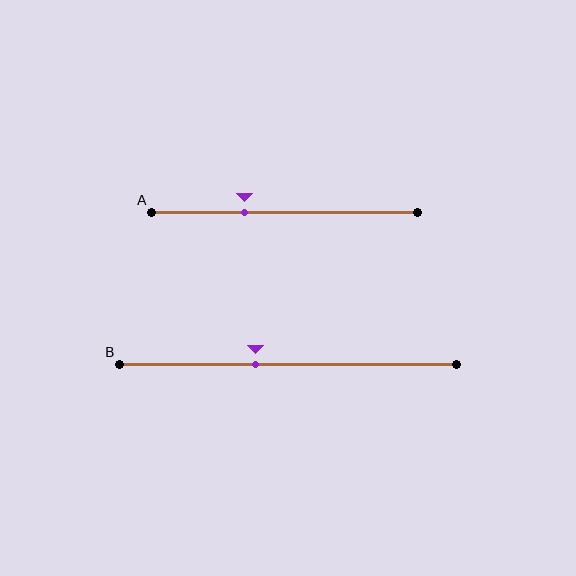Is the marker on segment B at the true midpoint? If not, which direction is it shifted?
No, the marker on segment B is shifted to the left by about 10% of the segment length.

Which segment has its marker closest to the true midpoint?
Segment B has its marker closest to the true midpoint.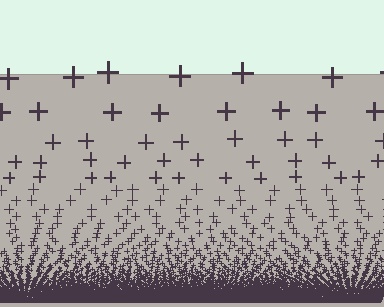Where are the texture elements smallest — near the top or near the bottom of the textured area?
Near the bottom.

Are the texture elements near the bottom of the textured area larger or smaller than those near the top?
Smaller. The gradient is inverted — elements near the bottom are smaller and denser.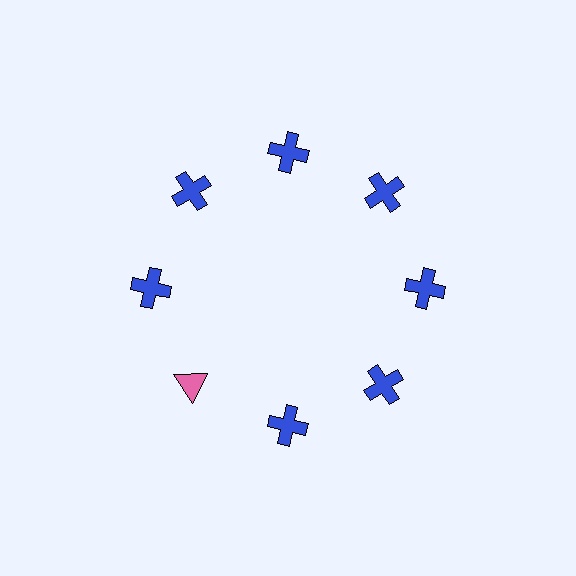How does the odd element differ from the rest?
It differs in both color (pink instead of blue) and shape (triangle instead of cross).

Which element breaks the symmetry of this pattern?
The pink triangle at roughly the 8 o'clock position breaks the symmetry. All other shapes are blue crosses.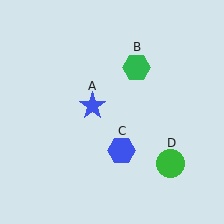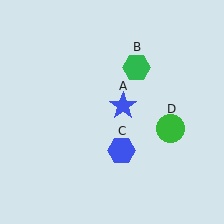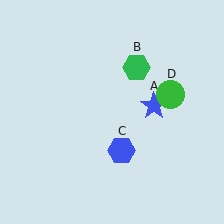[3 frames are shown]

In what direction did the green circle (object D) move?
The green circle (object D) moved up.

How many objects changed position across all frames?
2 objects changed position: blue star (object A), green circle (object D).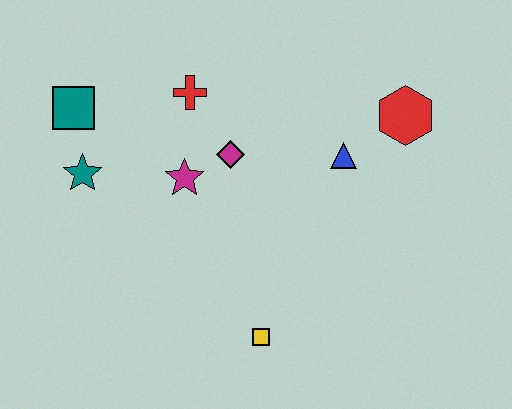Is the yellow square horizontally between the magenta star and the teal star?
No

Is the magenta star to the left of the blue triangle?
Yes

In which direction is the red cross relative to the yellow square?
The red cross is above the yellow square.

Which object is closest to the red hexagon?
The blue triangle is closest to the red hexagon.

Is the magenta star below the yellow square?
No